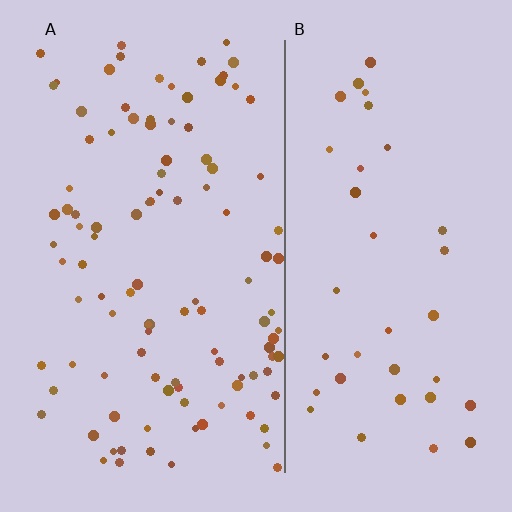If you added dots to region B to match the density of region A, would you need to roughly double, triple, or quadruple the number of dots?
Approximately triple.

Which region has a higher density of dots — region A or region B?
A (the left).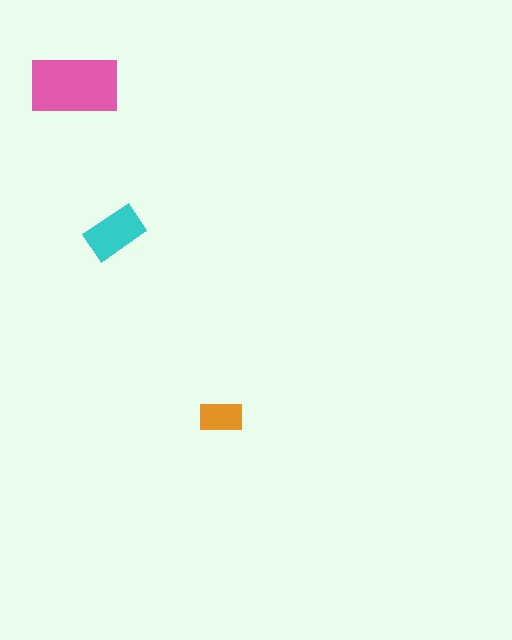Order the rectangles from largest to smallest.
the pink one, the cyan one, the orange one.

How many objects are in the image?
There are 3 objects in the image.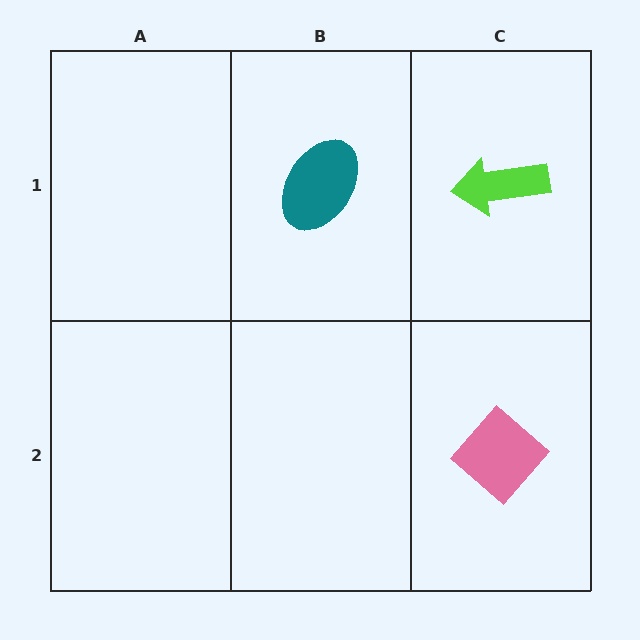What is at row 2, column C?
A pink diamond.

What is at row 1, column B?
A teal ellipse.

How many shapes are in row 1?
2 shapes.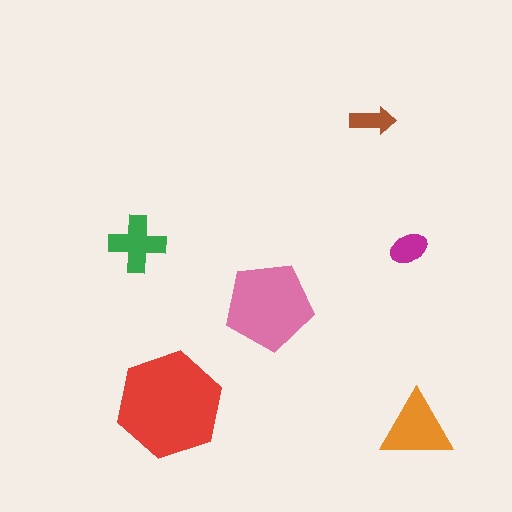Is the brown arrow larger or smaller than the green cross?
Smaller.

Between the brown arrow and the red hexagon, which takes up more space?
The red hexagon.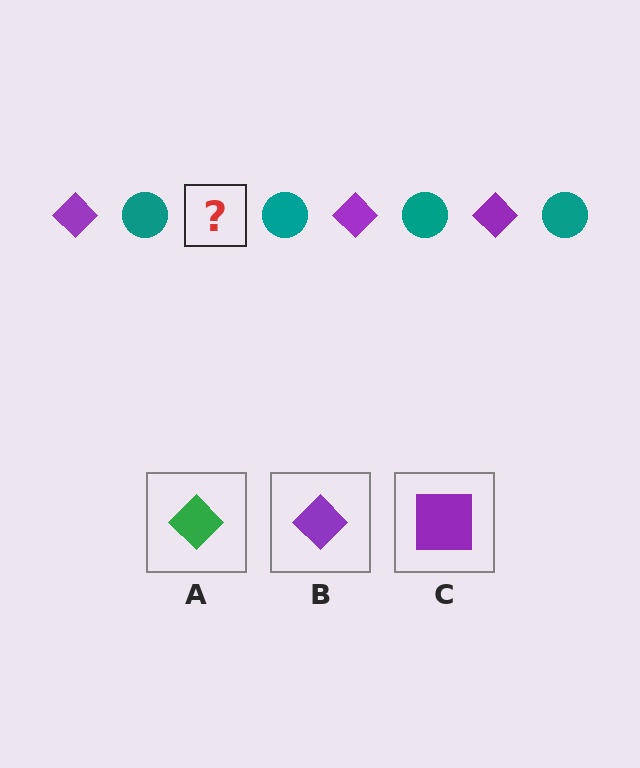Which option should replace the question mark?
Option B.